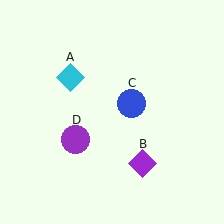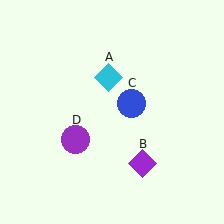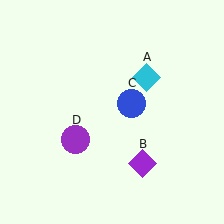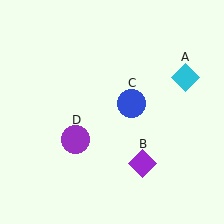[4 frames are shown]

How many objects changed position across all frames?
1 object changed position: cyan diamond (object A).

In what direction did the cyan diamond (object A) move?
The cyan diamond (object A) moved right.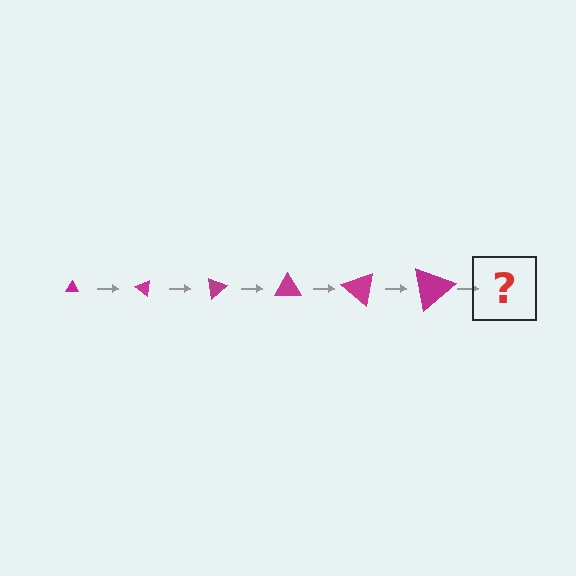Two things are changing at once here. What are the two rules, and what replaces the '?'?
The two rules are that the triangle grows larger each step and it rotates 40 degrees each step. The '?' should be a triangle, larger than the previous one and rotated 240 degrees from the start.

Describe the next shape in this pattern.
It should be a triangle, larger than the previous one and rotated 240 degrees from the start.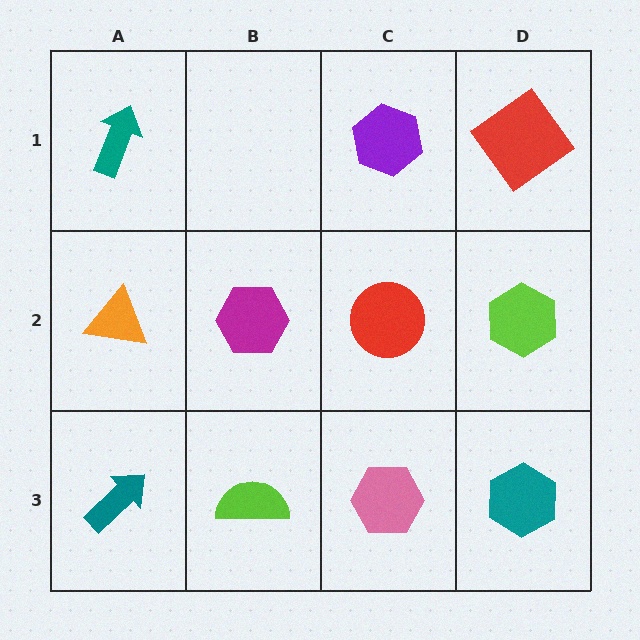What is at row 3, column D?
A teal hexagon.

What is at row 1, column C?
A purple hexagon.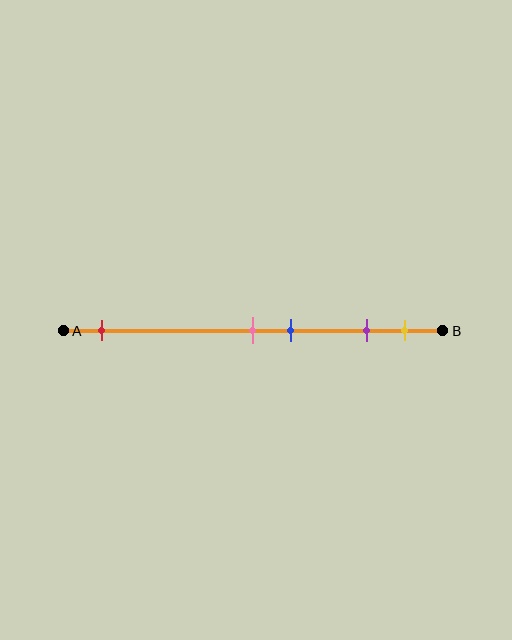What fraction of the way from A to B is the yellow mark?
The yellow mark is approximately 90% (0.9) of the way from A to B.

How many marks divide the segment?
There are 5 marks dividing the segment.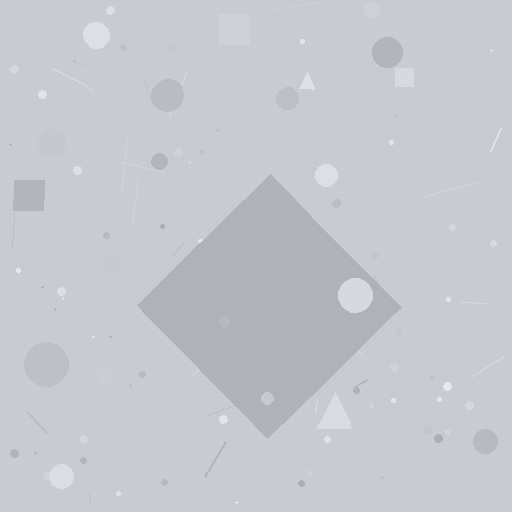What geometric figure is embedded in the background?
A diamond is embedded in the background.